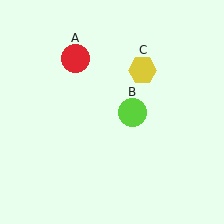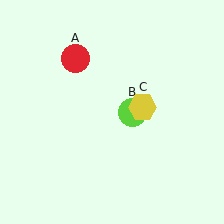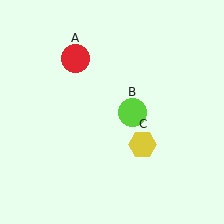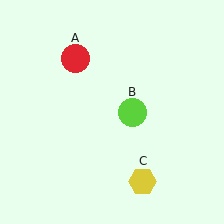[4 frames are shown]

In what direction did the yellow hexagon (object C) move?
The yellow hexagon (object C) moved down.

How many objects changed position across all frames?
1 object changed position: yellow hexagon (object C).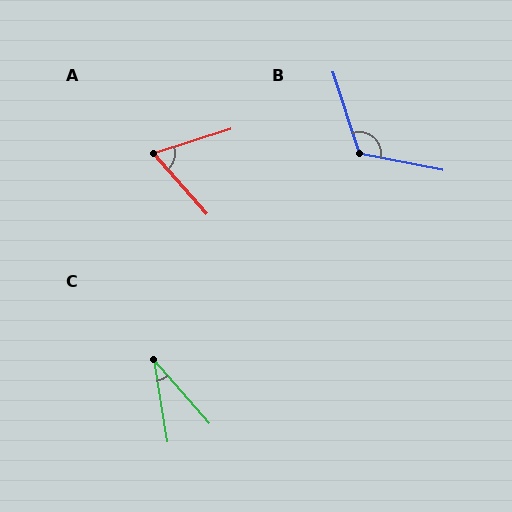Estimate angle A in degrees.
Approximately 66 degrees.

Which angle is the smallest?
C, at approximately 32 degrees.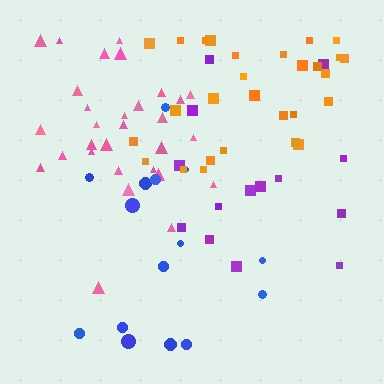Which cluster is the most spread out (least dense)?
Purple.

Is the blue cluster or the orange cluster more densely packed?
Orange.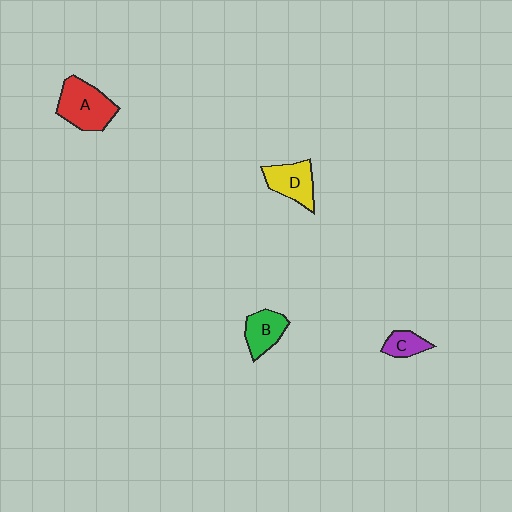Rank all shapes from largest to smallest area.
From largest to smallest: A (red), D (yellow), B (green), C (purple).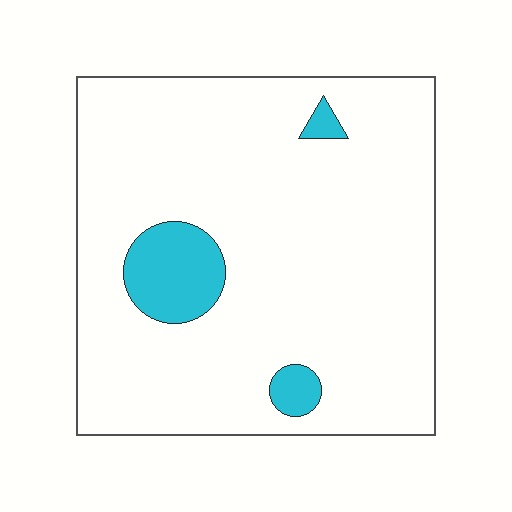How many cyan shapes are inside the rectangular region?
3.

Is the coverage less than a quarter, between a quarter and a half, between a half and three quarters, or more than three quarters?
Less than a quarter.